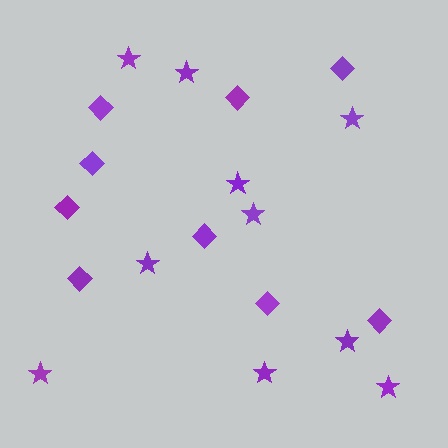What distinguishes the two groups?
There are 2 groups: one group of stars (10) and one group of diamonds (9).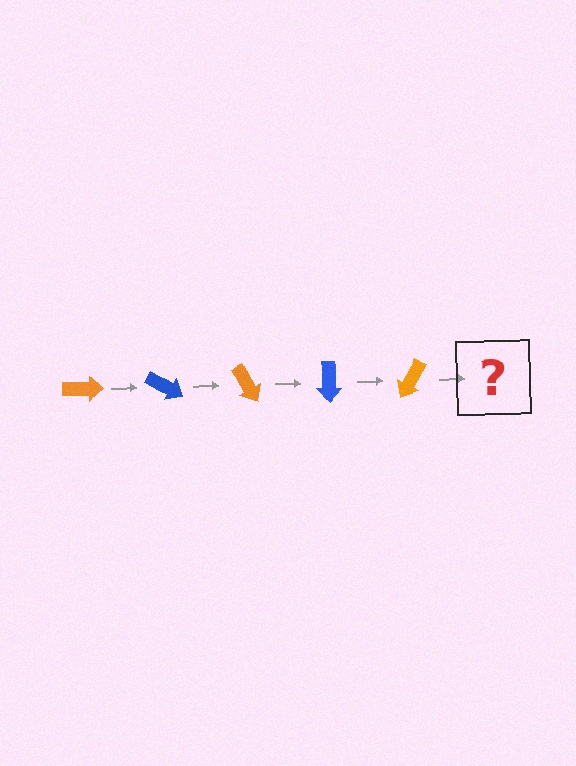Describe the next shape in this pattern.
It should be a blue arrow, rotated 150 degrees from the start.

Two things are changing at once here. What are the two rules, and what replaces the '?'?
The two rules are that it rotates 30 degrees each step and the color cycles through orange and blue. The '?' should be a blue arrow, rotated 150 degrees from the start.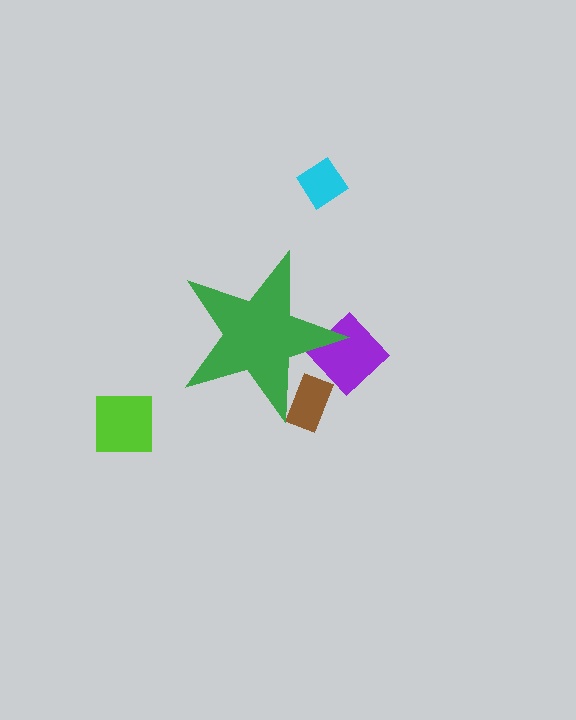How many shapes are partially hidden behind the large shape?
2 shapes are partially hidden.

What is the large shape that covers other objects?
A green star.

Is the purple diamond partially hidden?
Yes, the purple diamond is partially hidden behind the green star.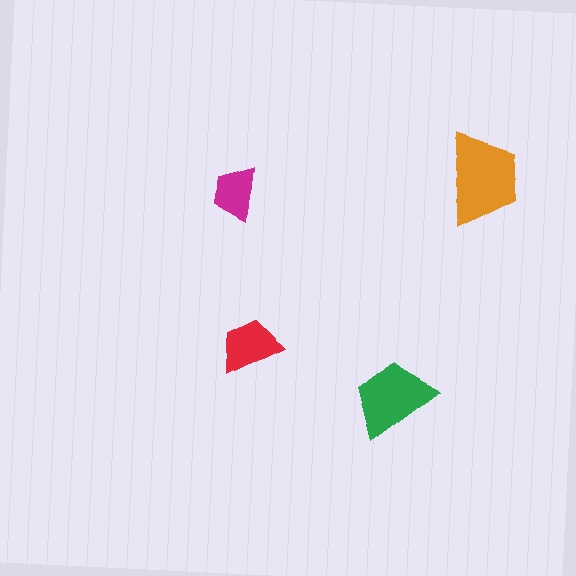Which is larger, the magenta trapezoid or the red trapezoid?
The red one.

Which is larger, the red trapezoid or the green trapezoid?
The green one.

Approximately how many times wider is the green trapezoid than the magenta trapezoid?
About 1.5 times wider.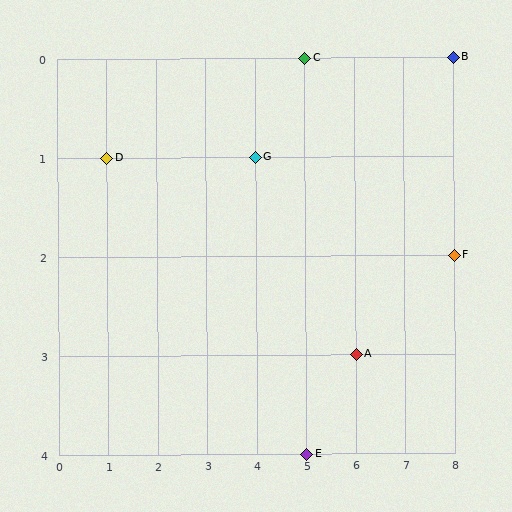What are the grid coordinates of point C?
Point C is at grid coordinates (5, 0).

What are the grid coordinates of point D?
Point D is at grid coordinates (1, 1).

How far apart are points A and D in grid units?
Points A and D are 5 columns and 2 rows apart (about 5.4 grid units diagonally).